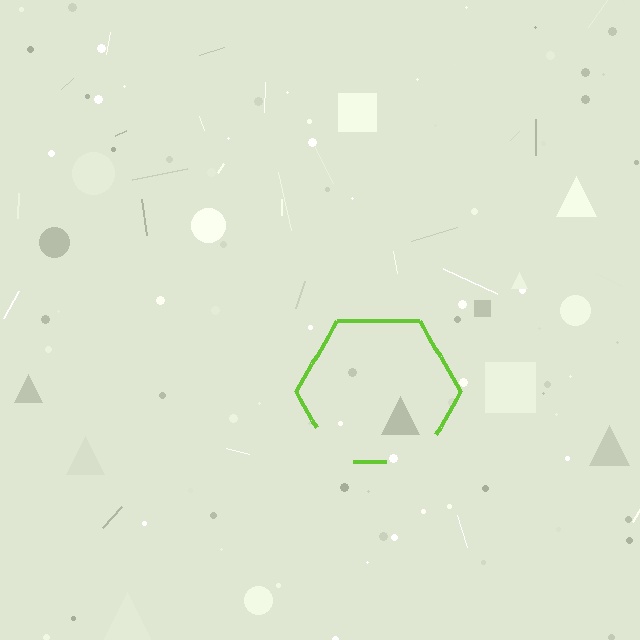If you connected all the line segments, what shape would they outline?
They would outline a hexagon.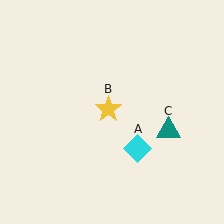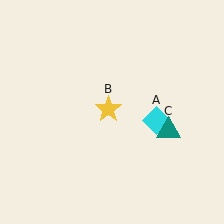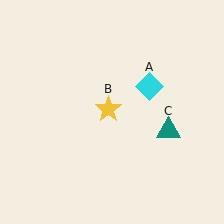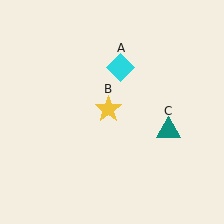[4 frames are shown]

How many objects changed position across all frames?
1 object changed position: cyan diamond (object A).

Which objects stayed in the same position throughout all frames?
Yellow star (object B) and teal triangle (object C) remained stationary.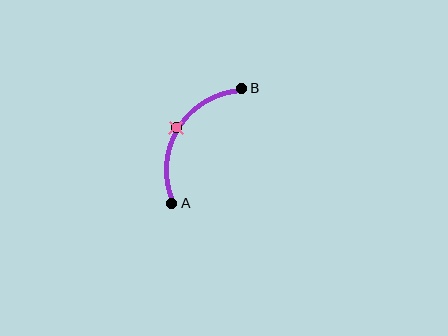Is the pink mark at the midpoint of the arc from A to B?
Yes. The pink mark lies on the arc at equal arc-length from both A and B — it is the arc midpoint.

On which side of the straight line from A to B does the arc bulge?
The arc bulges to the left of the straight line connecting A and B.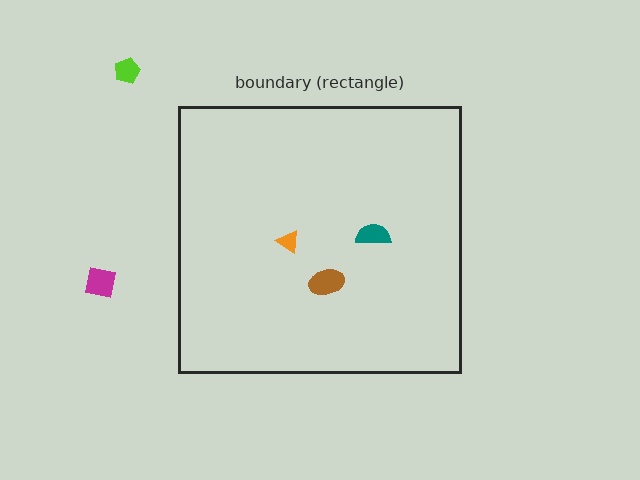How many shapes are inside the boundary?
3 inside, 2 outside.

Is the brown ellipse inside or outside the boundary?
Inside.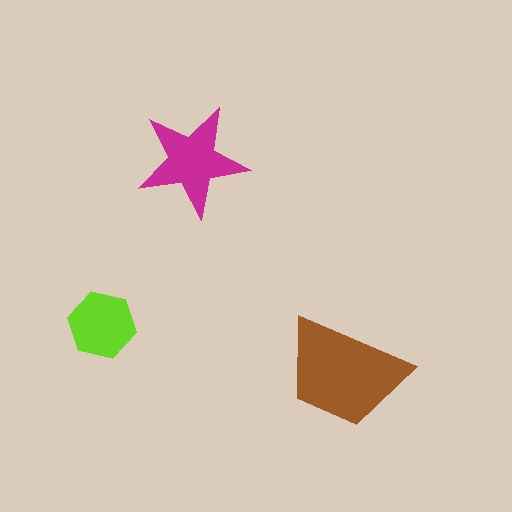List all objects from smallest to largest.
The lime hexagon, the magenta star, the brown trapezoid.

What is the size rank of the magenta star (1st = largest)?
2nd.